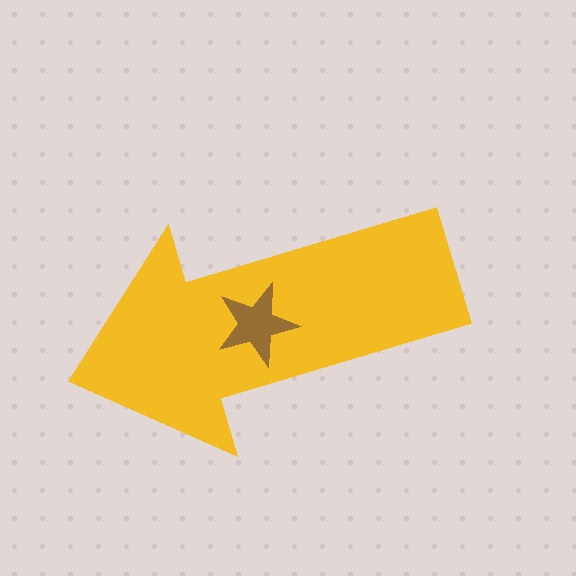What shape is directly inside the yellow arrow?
The brown star.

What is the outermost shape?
The yellow arrow.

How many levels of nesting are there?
2.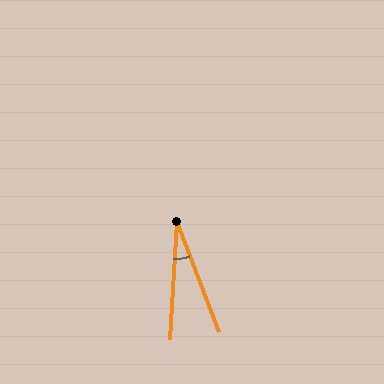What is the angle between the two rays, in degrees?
Approximately 24 degrees.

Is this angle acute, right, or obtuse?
It is acute.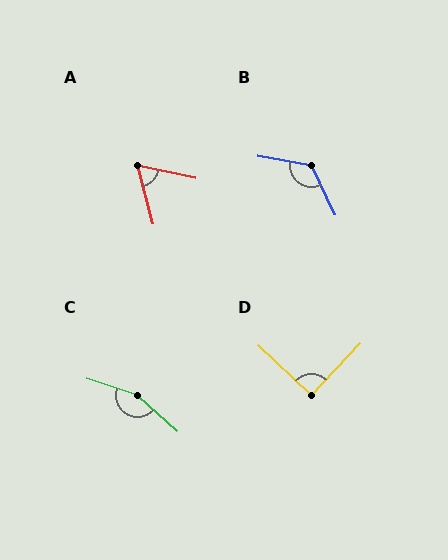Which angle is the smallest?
A, at approximately 63 degrees.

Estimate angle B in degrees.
Approximately 126 degrees.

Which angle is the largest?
C, at approximately 156 degrees.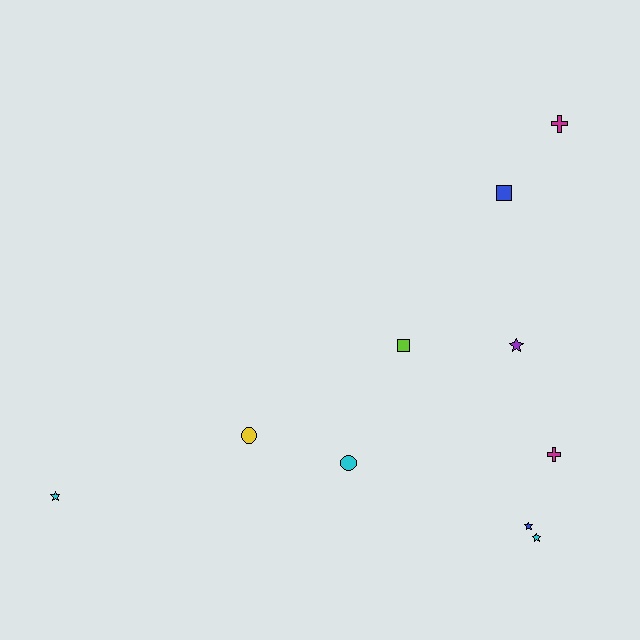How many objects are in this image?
There are 10 objects.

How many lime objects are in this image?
There is 1 lime object.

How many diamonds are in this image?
There are no diamonds.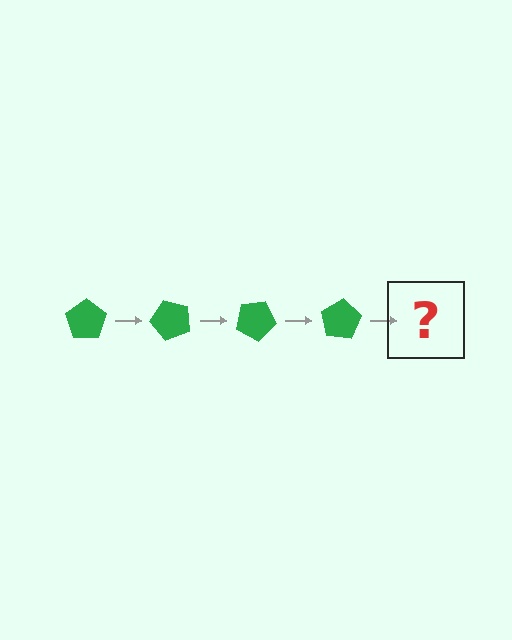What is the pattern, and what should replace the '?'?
The pattern is that the pentagon rotates 50 degrees each step. The '?' should be a green pentagon rotated 200 degrees.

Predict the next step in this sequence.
The next step is a green pentagon rotated 200 degrees.